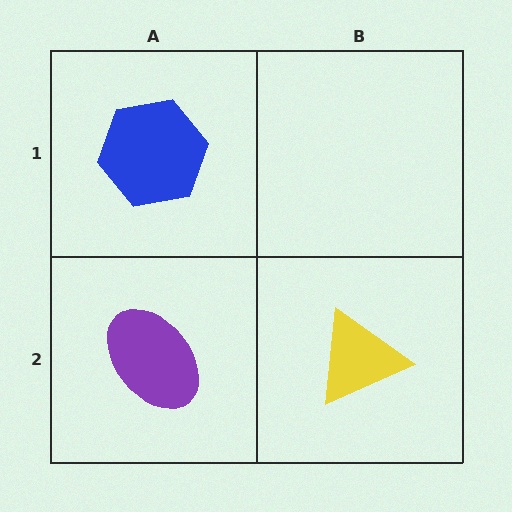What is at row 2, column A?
A purple ellipse.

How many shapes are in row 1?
1 shape.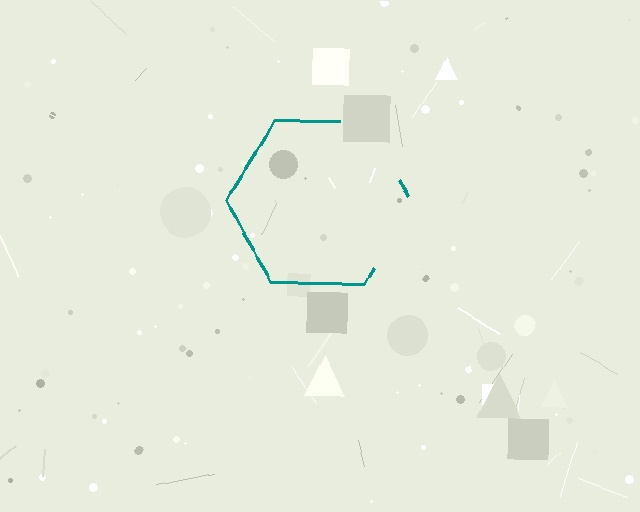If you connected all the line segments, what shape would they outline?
They would outline a hexagon.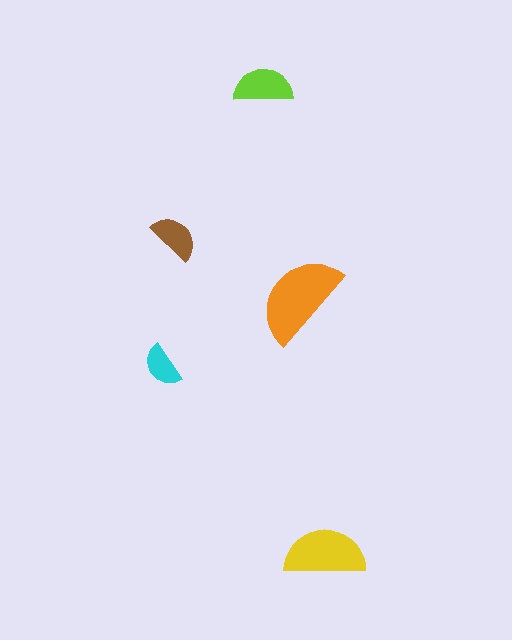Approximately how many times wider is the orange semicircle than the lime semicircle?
About 1.5 times wider.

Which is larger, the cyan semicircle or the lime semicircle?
The lime one.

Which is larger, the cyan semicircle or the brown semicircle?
The brown one.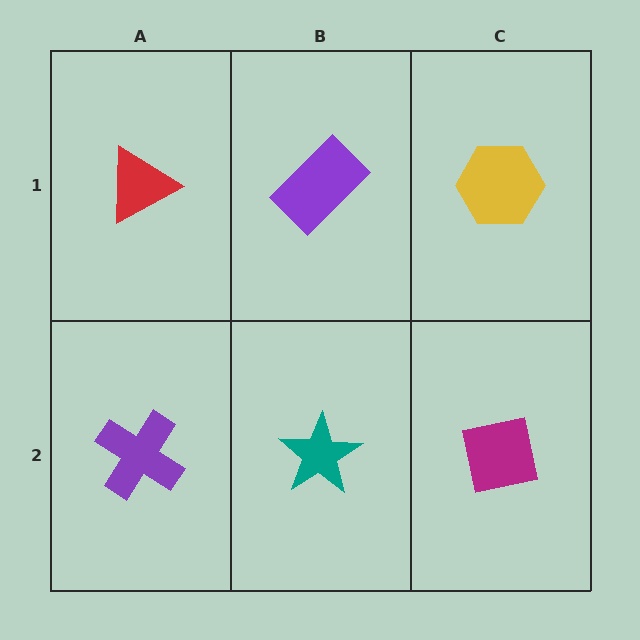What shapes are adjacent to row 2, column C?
A yellow hexagon (row 1, column C), a teal star (row 2, column B).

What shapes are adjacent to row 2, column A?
A red triangle (row 1, column A), a teal star (row 2, column B).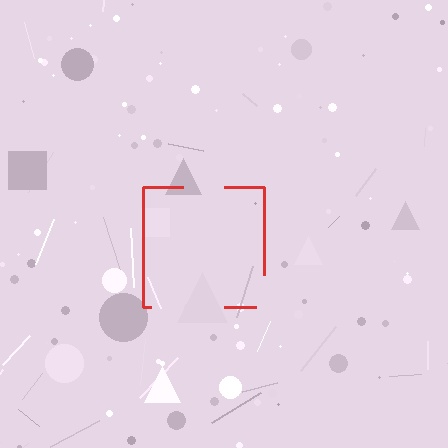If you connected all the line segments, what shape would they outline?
They would outline a square.